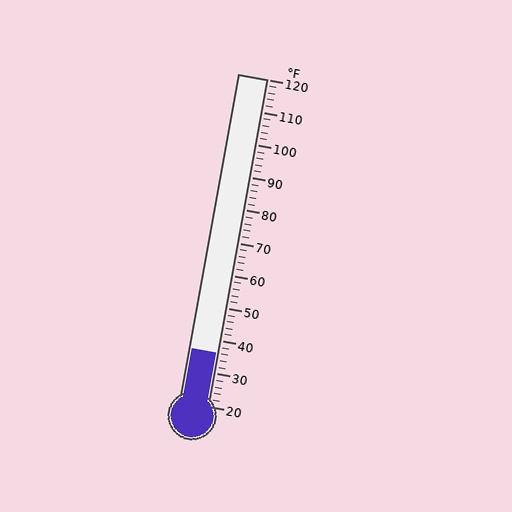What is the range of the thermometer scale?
The thermometer scale ranges from 20°F to 120°F.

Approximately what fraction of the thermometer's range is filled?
The thermometer is filled to approximately 15% of its range.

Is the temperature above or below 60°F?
The temperature is below 60°F.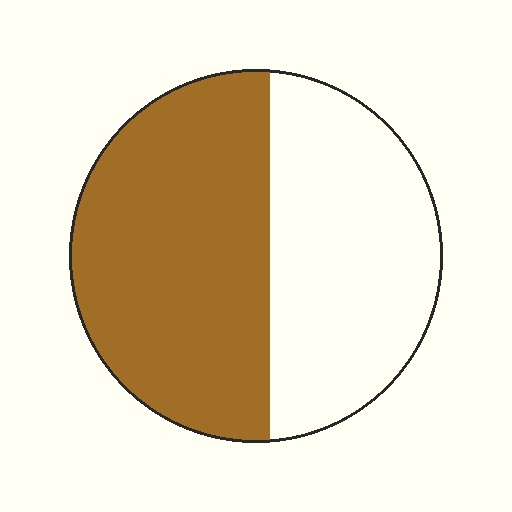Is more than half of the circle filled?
Yes.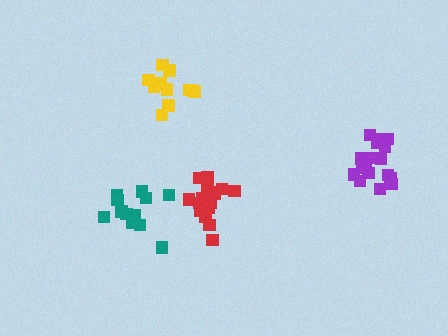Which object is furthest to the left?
The teal cluster is leftmost.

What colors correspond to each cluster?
The clusters are colored: teal, purple, red, yellow.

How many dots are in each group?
Group 1: 12 dots, Group 2: 17 dots, Group 3: 16 dots, Group 4: 11 dots (56 total).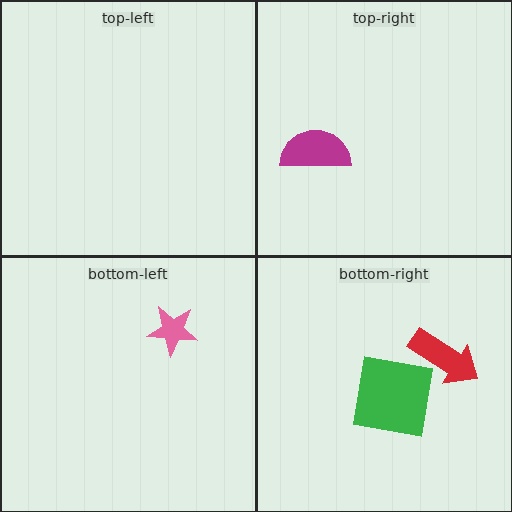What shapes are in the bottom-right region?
The green square, the red arrow.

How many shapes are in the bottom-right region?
2.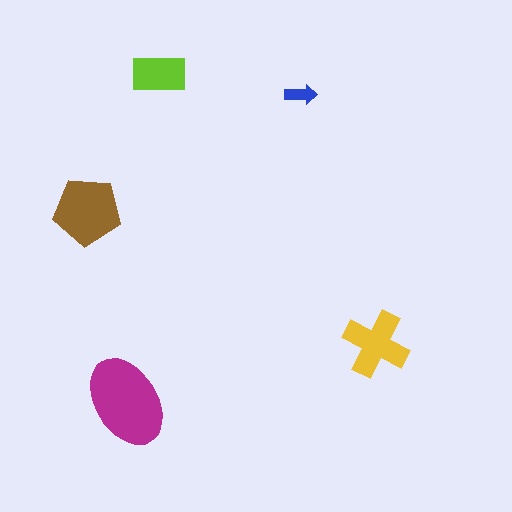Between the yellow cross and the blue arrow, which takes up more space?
The yellow cross.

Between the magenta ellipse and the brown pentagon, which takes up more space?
The magenta ellipse.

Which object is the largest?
The magenta ellipse.